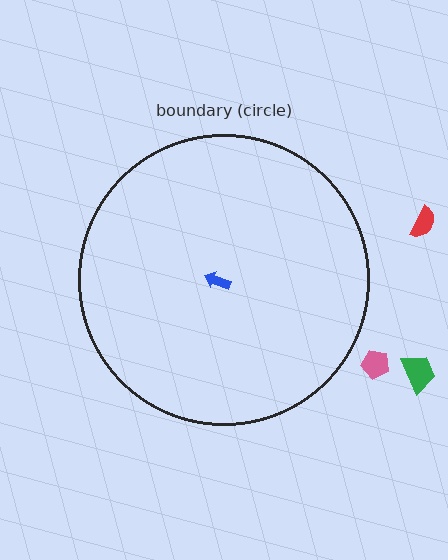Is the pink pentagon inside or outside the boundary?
Outside.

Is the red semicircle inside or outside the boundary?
Outside.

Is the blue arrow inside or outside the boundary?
Inside.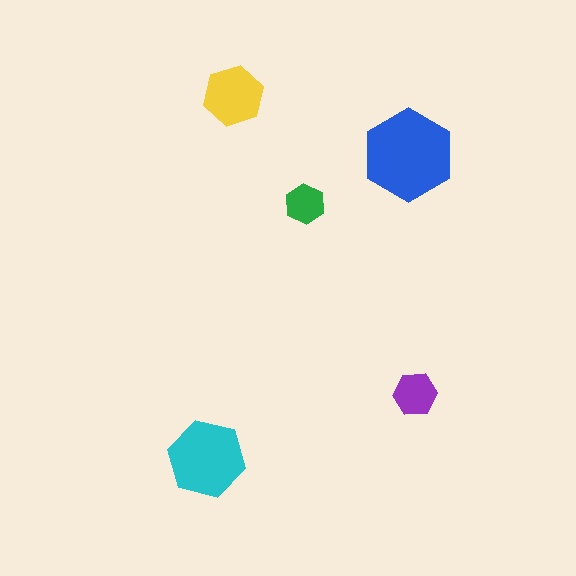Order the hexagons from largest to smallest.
the blue one, the cyan one, the yellow one, the purple one, the green one.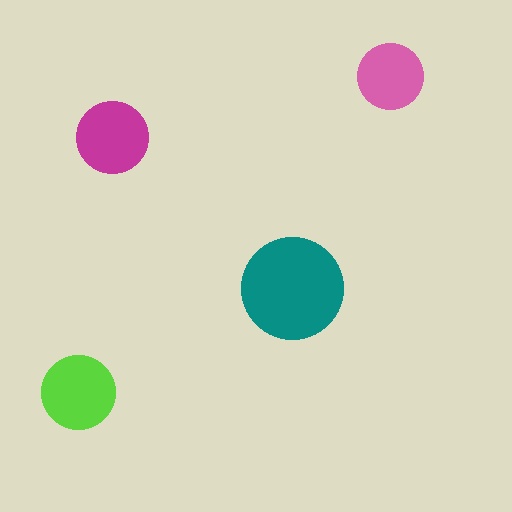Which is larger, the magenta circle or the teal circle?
The teal one.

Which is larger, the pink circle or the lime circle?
The lime one.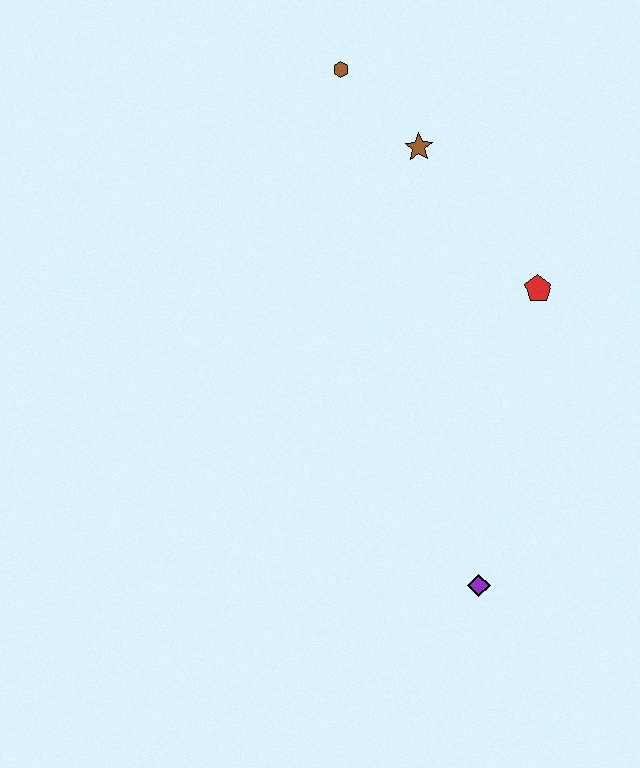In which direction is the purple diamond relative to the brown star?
The purple diamond is below the brown star.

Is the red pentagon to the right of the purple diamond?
Yes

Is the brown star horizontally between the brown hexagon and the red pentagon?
Yes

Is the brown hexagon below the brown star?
No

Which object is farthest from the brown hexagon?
The purple diamond is farthest from the brown hexagon.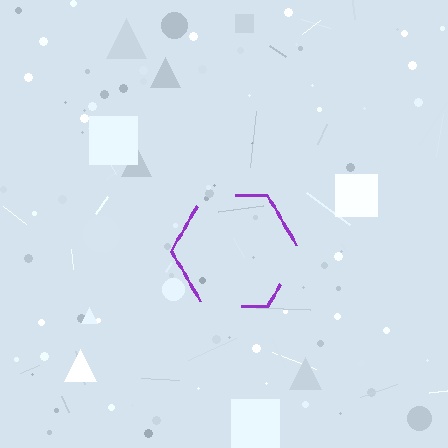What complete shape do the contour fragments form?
The contour fragments form a hexagon.